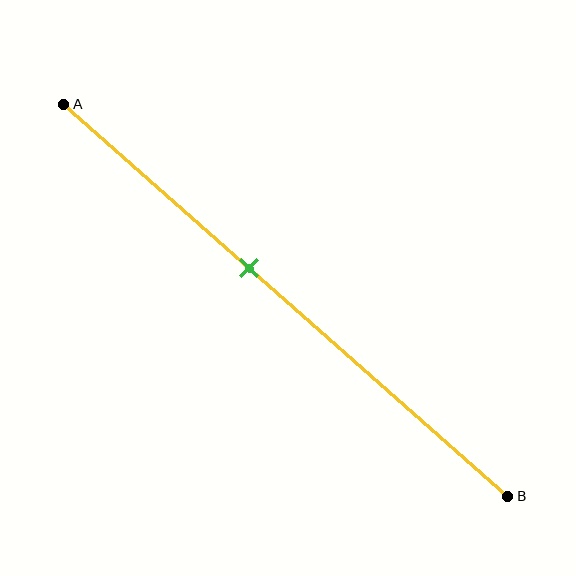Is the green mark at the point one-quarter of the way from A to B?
No, the mark is at about 40% from A, not at the 25% one-quarter point.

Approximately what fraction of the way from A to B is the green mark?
The green mark is approximately 40% of the way from A to B.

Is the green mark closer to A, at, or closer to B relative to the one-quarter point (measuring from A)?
The green mark is closer to point B than the one-quarter point of segment AB.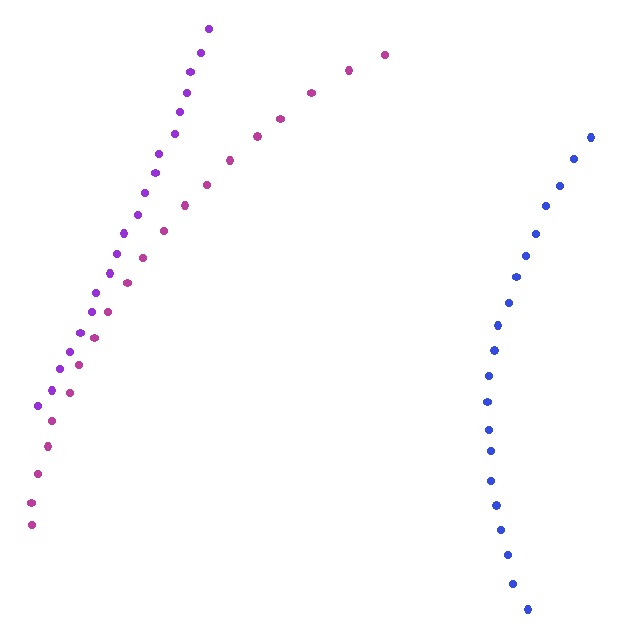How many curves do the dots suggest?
There are 3 distinct paths.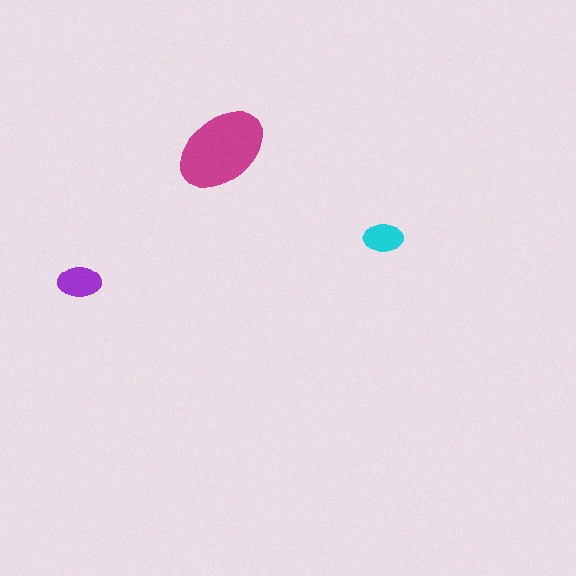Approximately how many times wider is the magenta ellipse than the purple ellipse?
About 2 times wider.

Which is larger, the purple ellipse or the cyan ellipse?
The purple one.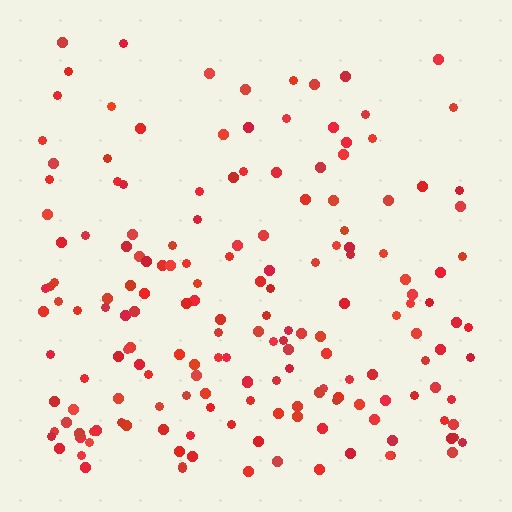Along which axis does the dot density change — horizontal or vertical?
Vertical.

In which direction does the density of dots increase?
From top to bottom, with the bottom side densest.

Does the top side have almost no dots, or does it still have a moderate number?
Still a moderate number, just noticeably fewer than the bottom.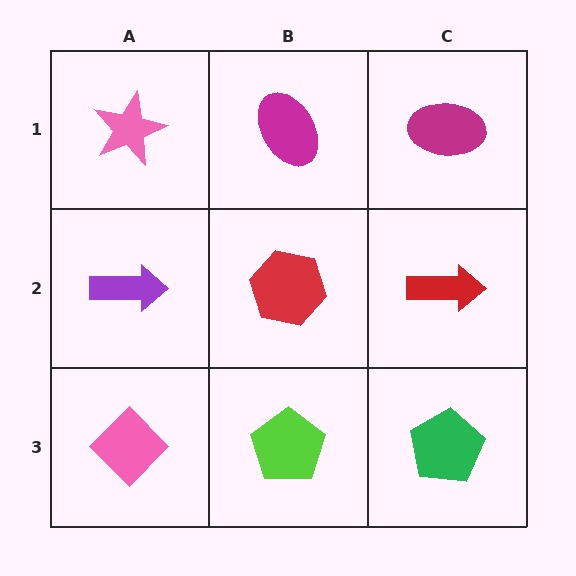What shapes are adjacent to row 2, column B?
A magenta ellipse (row 1, column B), a lime pentagon (row 3, column B), a purple arrow (row 2, column A), a red arrow (row 2, column C).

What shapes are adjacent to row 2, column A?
A pink star (row 1, column A), a pink diamond (row 3, column A), a red hexagon (row 2, column B).